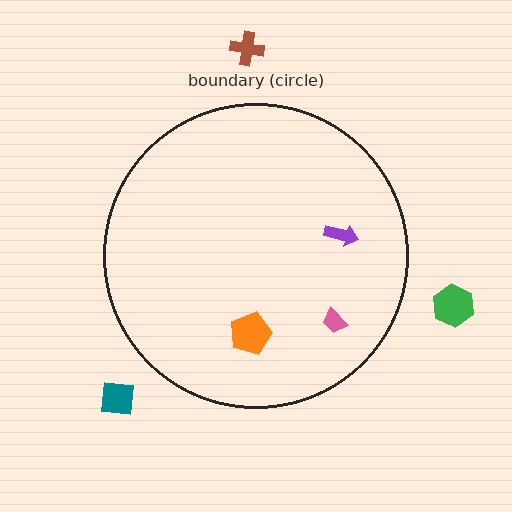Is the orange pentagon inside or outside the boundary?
Inside.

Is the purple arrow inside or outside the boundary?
Inside.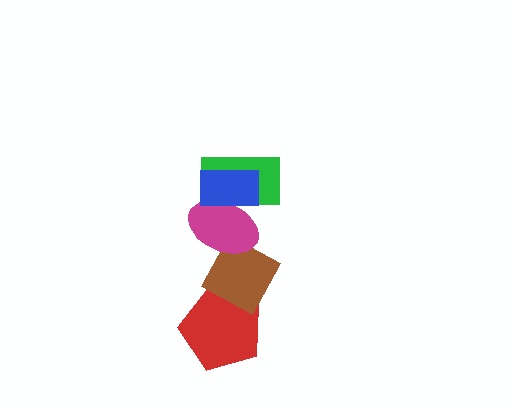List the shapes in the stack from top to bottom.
From top to bottom: the blue rectangle, the green rectangle, the magenta ellipse, the brown diamond, the red pentagon.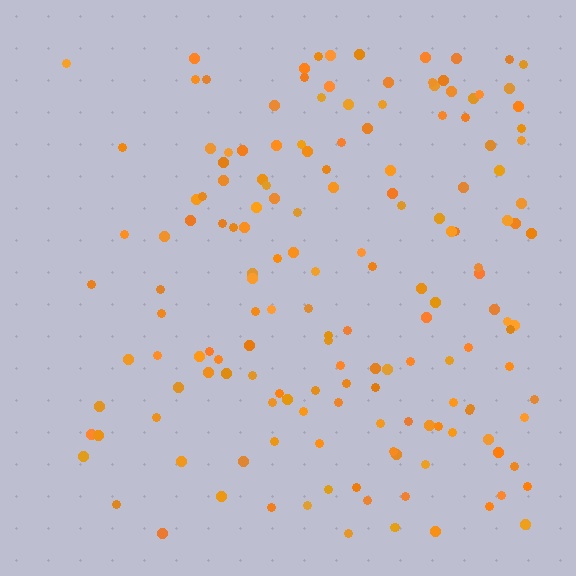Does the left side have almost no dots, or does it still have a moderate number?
Still a moderate number, just noticeably fewer than the right.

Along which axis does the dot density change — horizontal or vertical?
Horizontal.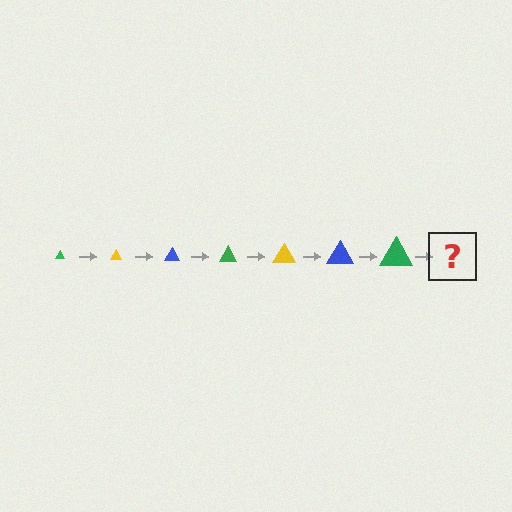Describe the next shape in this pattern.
It should be a yellow triangle, larger than the previous one.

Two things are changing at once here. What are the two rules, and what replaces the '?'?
The two rules are that the triangle grows larger each step and the color cycles through green, yellow, and blue. The '?' should be a yellow triangle, larger than the previous one.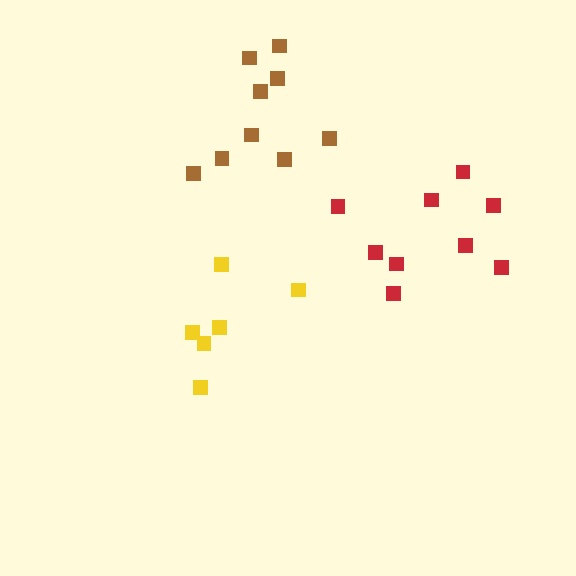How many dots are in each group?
Group 1: 6 dots, Group 2: 9 dots, Group 3: 9 dots (24 total).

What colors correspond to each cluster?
The clusters are colored: yellow, brown, red.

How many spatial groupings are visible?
There are 3 spatial groupings.